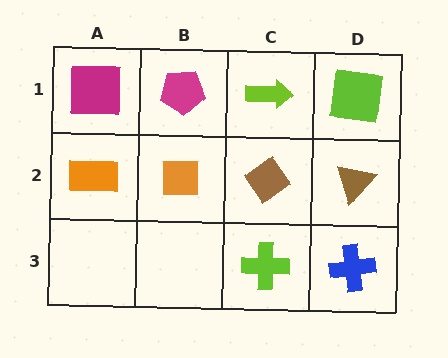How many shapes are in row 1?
4 shapes.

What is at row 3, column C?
A lime cross.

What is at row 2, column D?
A brown triangle.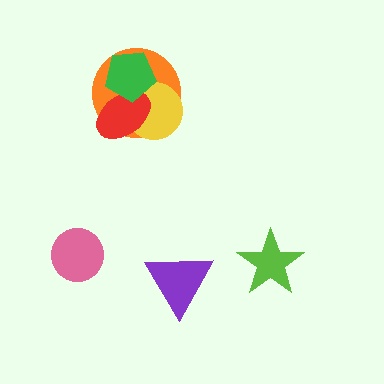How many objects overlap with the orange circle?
3 objects overlap with the orange circle.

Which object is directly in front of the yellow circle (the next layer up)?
The red ellipse is directly in front of the yellow circle.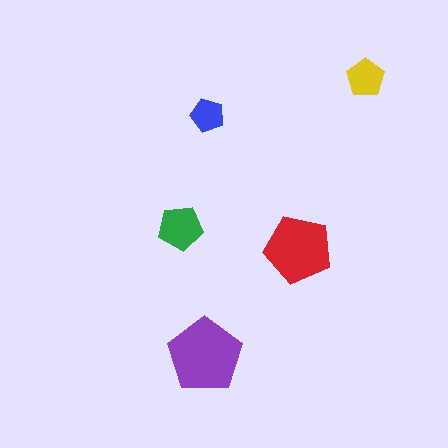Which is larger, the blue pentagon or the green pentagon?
The green one.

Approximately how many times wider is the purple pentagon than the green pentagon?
About 1.5 times wider.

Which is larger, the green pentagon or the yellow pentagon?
The green one.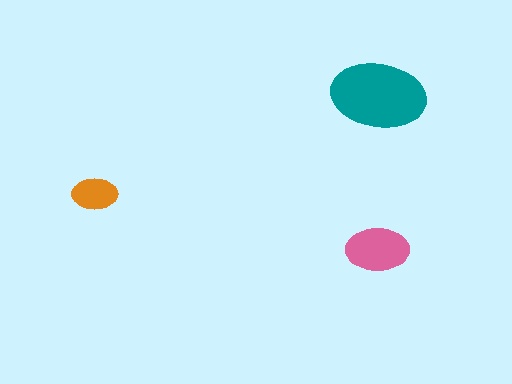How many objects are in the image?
There are 3 objects in the image.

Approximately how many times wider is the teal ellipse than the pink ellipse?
About 1.5 times wider.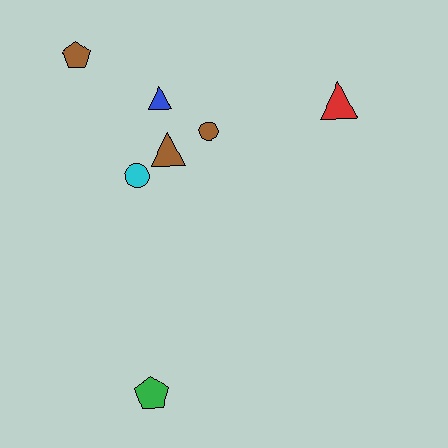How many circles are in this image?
There are 2 circles.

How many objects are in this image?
There are 7 objects.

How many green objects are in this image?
There is 1 green object.